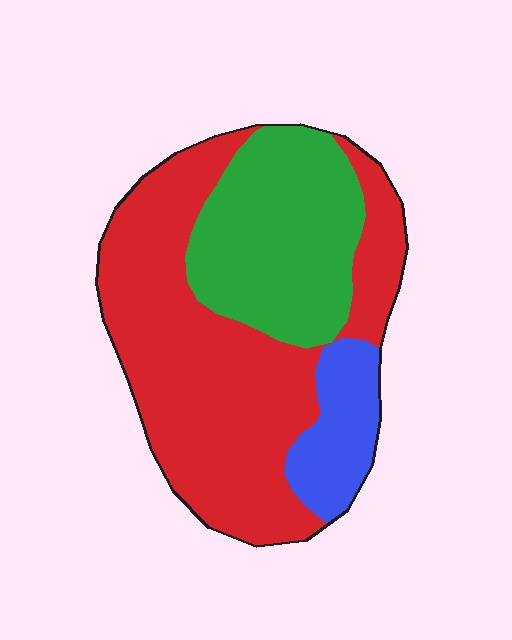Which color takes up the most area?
Red, at roughly 60%.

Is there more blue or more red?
Red.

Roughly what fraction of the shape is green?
Green takes up about one third (1/3) of the shape.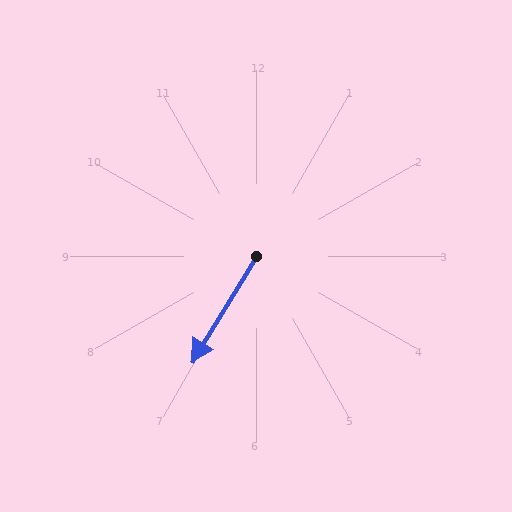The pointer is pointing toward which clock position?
Roughly 7 o'clock.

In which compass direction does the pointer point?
Southwest.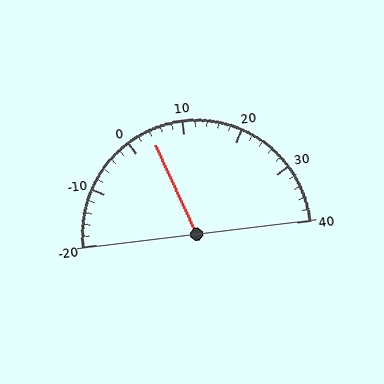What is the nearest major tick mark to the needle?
The nearest major tick mark is 0.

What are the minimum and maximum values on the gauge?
The gauge ranges from -20 to 40.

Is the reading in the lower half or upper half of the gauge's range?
The reading is in the lower half of the range (-20 to 40).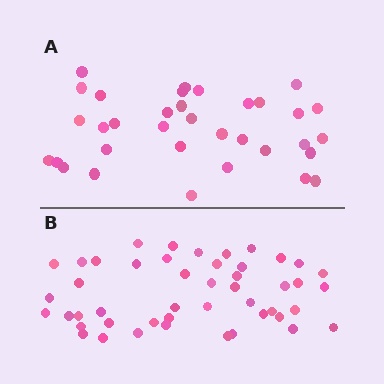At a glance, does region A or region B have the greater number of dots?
Region B (the bottom region) has more dots.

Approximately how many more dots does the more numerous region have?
Region B has approximately 15 more dots than region A.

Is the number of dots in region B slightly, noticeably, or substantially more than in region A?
Region B has noticeably more, but not dramatically so. The ratio is roughly 1.4 to 1.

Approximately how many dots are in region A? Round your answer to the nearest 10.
About 30 dots. (The exact count is 34, which rounds to 30.)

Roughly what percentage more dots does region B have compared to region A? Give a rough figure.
About 40% more.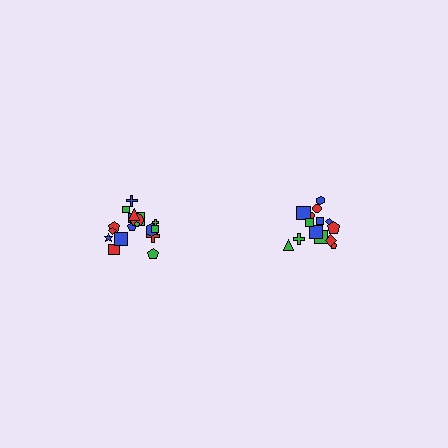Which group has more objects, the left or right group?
The left group.